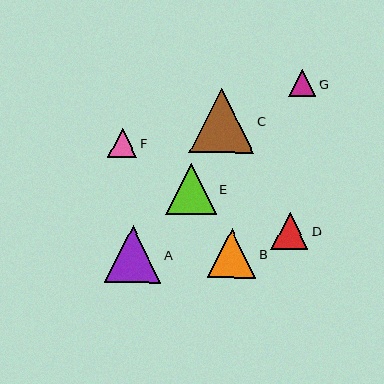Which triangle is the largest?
Triangle C is the largest with a size of approximately 65 pixels.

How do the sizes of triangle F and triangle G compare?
Triangle F and triangle G are approximately the same size.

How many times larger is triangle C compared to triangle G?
Triangle C is approximately 2.4 times the size of triangle G.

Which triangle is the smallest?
Triangle G is the smallest with a size of approximately 27 pixels.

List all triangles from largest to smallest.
From largest to smallest: C, A, E, B, D, F, G.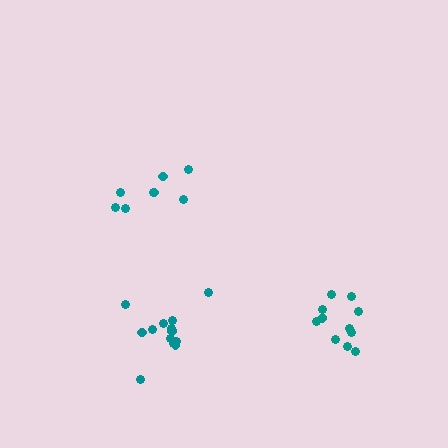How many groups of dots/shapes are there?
There are 3 groups.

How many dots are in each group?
Group 1: 13 dots, Group 2: 8 dots, Group 3: 11 dots (32 total).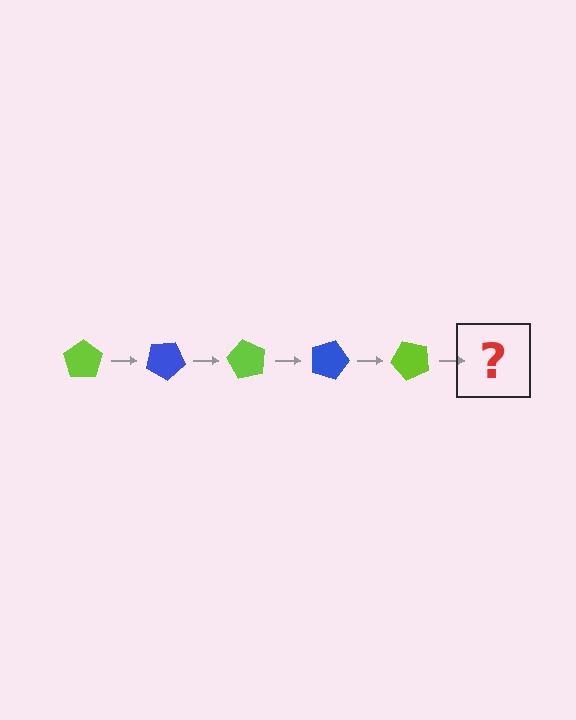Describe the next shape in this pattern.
It should be a blue pentagon, rotated 150 degrees from the start.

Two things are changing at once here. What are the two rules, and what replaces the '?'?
The two rules are that it rotates 30 degrees each step and the color cycles through lime and blue. The '?' should be a blue pentagon, rotated 150 degrees from the start.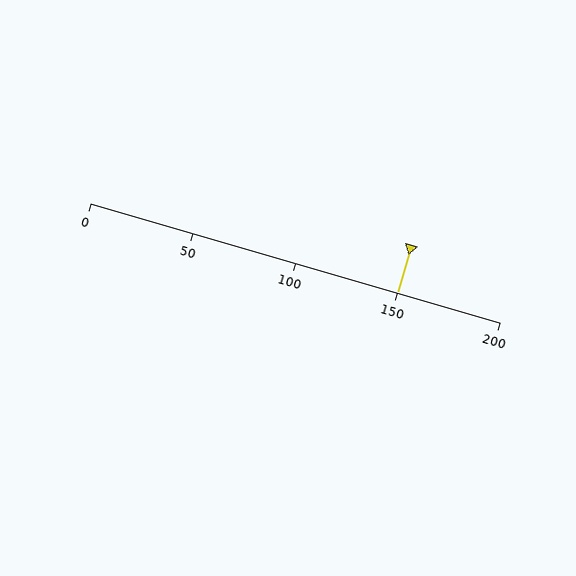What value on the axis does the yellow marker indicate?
The marker indicates approximately 150.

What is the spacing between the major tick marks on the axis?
The major ticks are spaced 50 apart.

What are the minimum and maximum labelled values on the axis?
The axis runs from 0 to 200.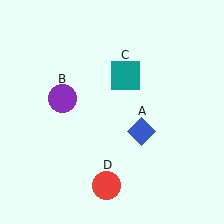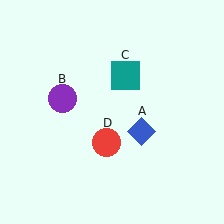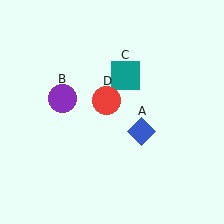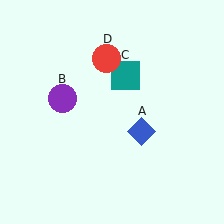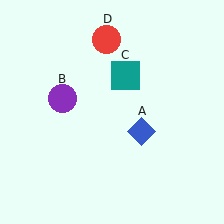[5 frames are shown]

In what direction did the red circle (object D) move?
The red circle (object D) moved up.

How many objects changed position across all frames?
1 object changed position: red circle (object D).